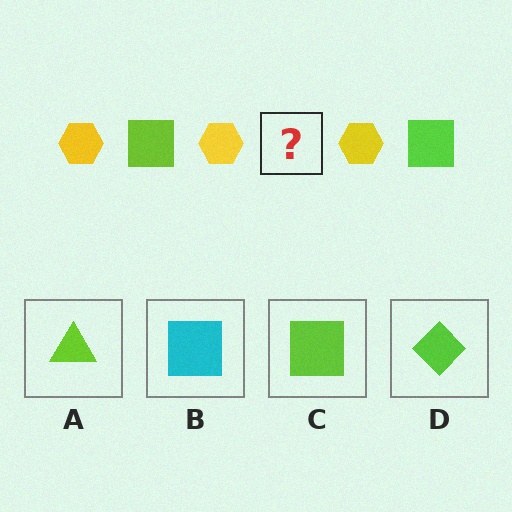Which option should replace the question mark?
Option C.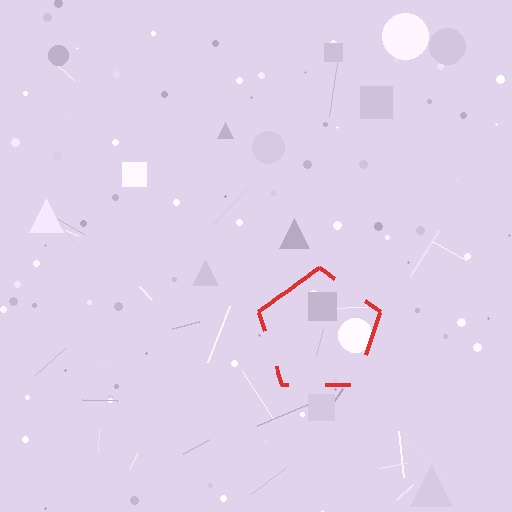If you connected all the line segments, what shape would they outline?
They would outline a pentagon.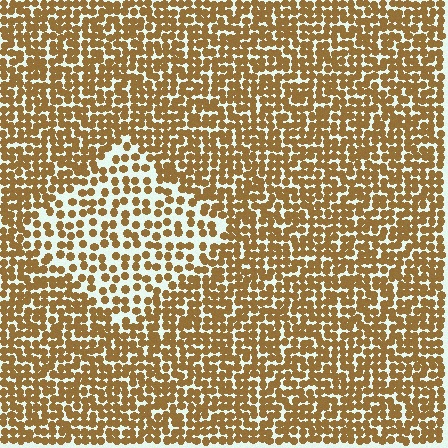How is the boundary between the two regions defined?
The boundary is defined by a change in element density (approximately 1.8x ratio). All elements are the same color, size, and shape.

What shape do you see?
I see a diamond.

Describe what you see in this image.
The image contains small brown elements arranged at two different densities. A diamond-shaped region is visible where the elements are less densely packed than the surrounding area.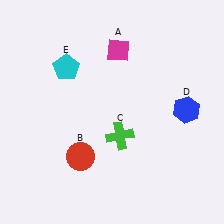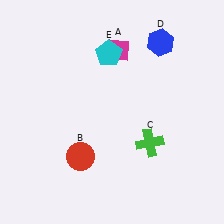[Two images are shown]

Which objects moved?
The objects that moved are: the green cross (C), the blue hexagon (D), the cyan pentagon (E).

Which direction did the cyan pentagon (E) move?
The cyan pentagon (E) moved right.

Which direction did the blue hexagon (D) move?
The blue hexagon (D) moved up.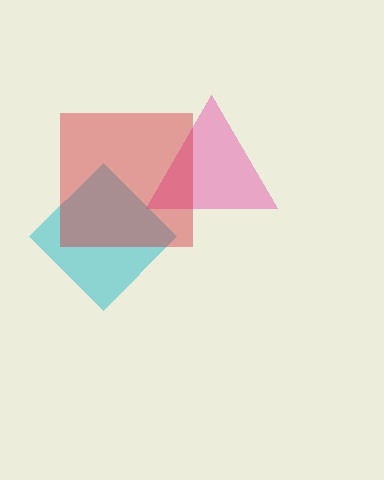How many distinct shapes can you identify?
There are 3 distinct shapes: a cyan diamond, a pink triangle, a red square.